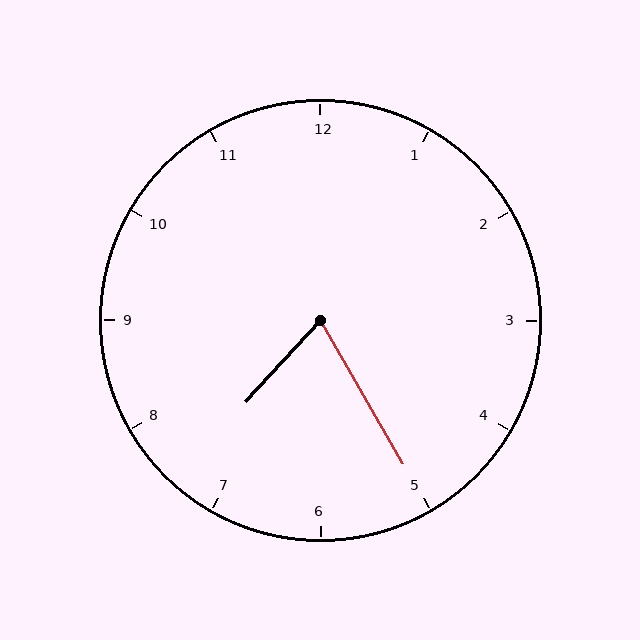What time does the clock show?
7:25.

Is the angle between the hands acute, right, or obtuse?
It is acute.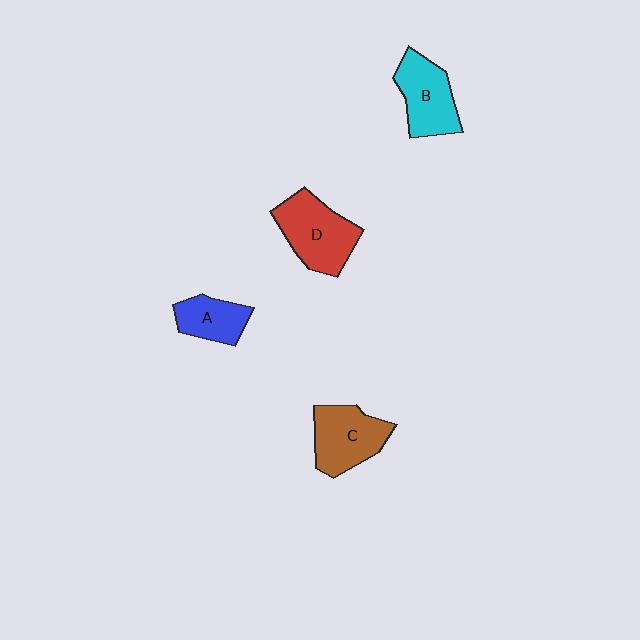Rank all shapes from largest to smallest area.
From largest to smallest: D (red), C (brown), B (cyan), A (blue).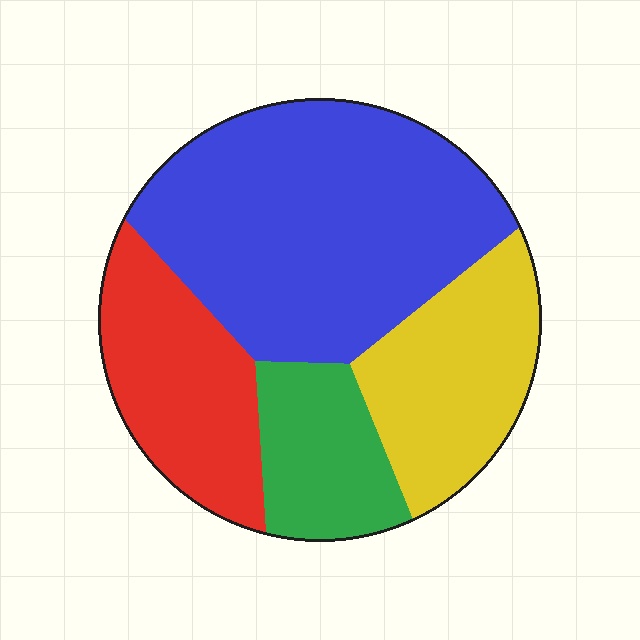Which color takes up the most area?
Blue, at roughly 45%.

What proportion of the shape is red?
Red takes up about one fifth (1/5) of the shape.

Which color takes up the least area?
Green, at roughly 15%.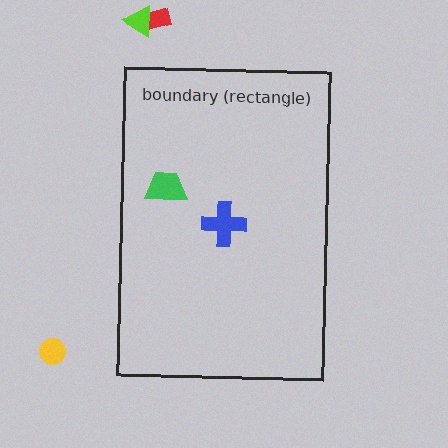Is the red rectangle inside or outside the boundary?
Outside.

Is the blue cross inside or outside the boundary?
Inside.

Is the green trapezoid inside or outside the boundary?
Inside.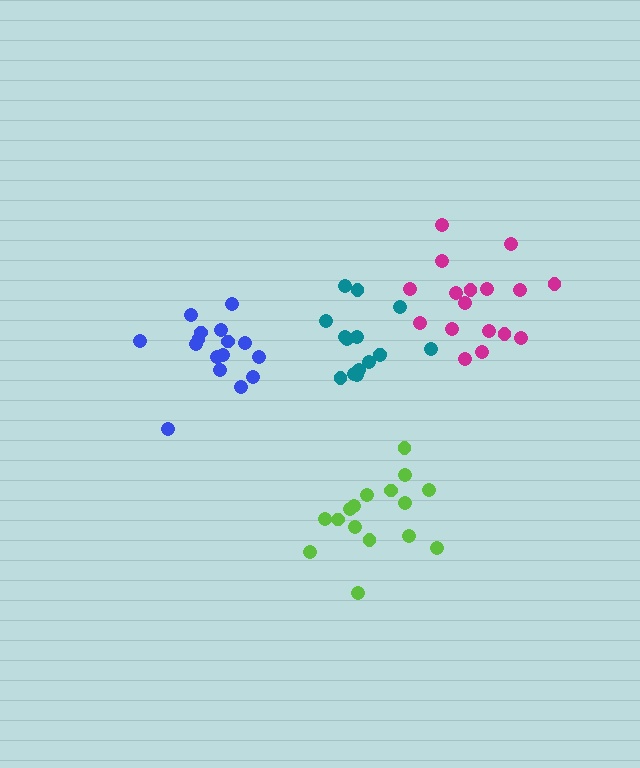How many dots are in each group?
Group 1: 15 dots, Group 2: 16 dots, Group 3: 16 dots, Group 4: 17 dots (64 total).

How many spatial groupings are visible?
There are 4 spatial groupings.